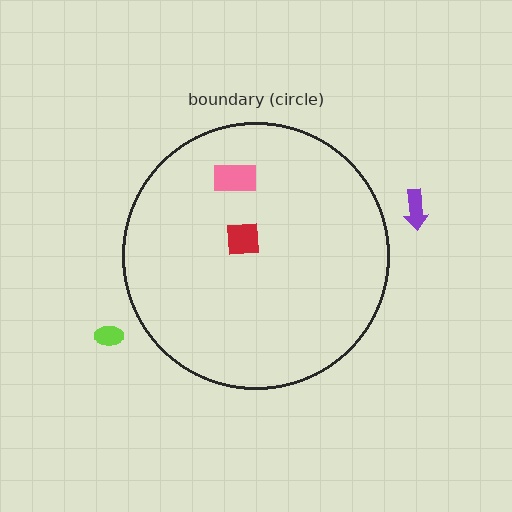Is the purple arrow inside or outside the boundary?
Outside.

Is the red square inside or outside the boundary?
Inside.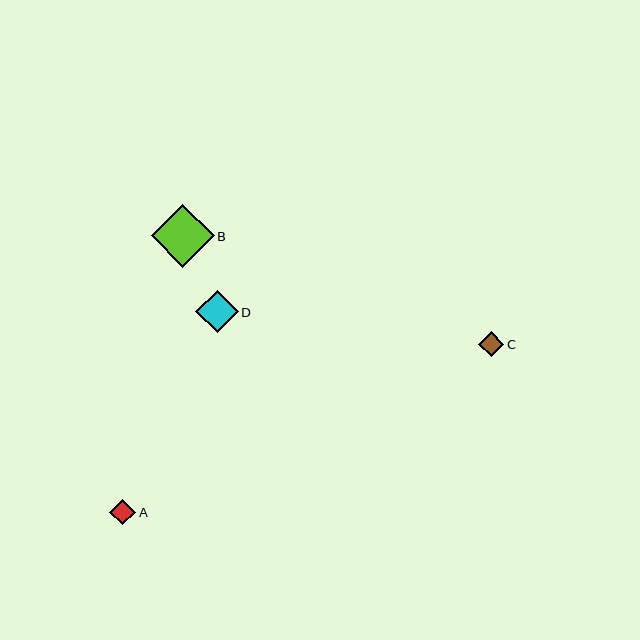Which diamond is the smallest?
Diamond C is the smallest with a size of approximately 25 pixels.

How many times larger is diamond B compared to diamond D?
Diamond B is approximately 1.5 times the size of diamond D.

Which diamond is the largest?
Diamond B is the largest with a size of approximately 62 pixels.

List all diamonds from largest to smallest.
From largest to smallest: B, D, A, C.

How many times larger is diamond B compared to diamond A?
Diamond B is approximately 2.4 times the size of diamond A.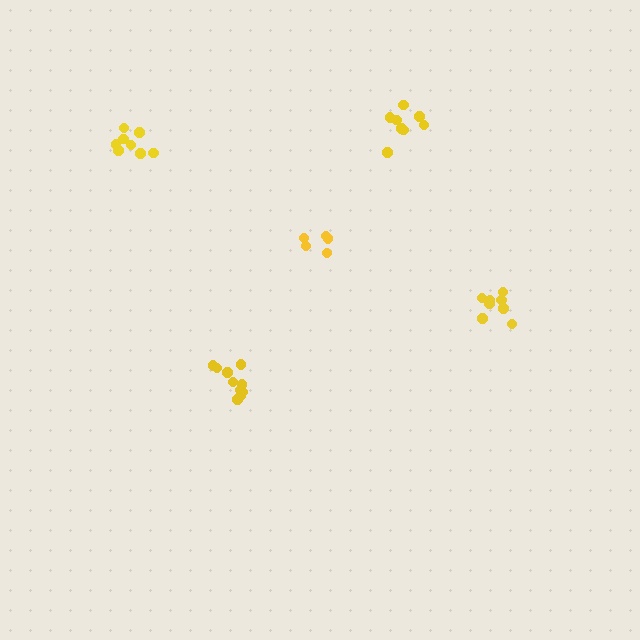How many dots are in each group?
Group 1: 10 dots, Group 2: 8 dots, Group 3: 8 dots, Group 4: 8 dots, Group 5: 5 dots (39 total).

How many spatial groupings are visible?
There are 5 spatial groupings.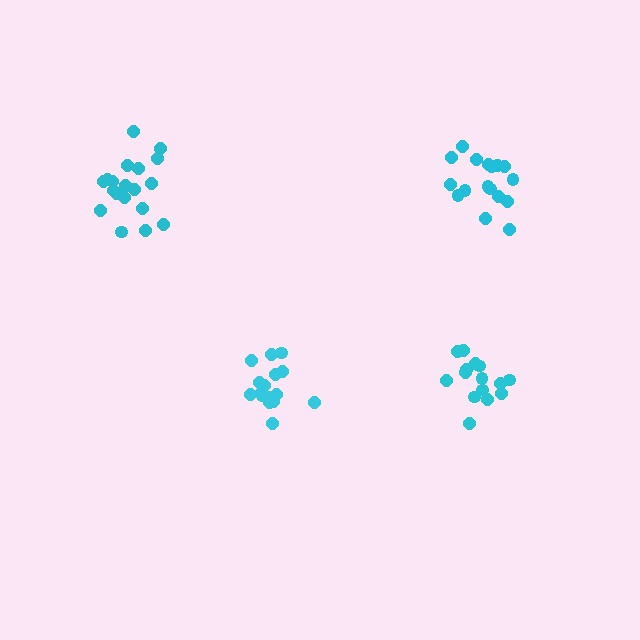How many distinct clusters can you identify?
There are 4 distinct clusters.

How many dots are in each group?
Group 1: 16 dots, Group 2: 17 dots, Group 3: 15 dots, Group 4: 19 dots (67 total).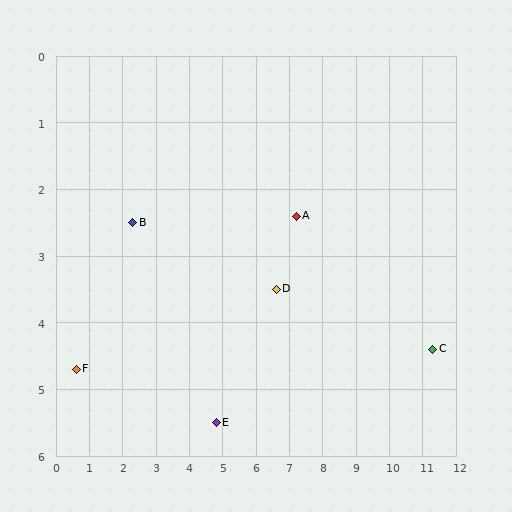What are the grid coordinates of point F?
Point F is at approximately (0.6, 4.7).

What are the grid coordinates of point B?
Point B is at approximately (2.3, 2.5).